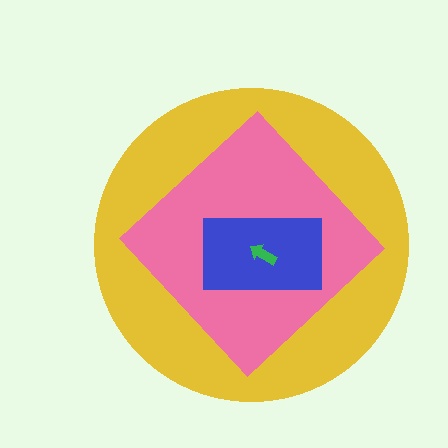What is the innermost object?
The green arrow.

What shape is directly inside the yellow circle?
The pink diamond.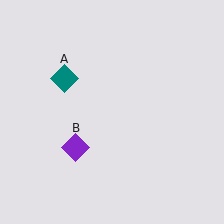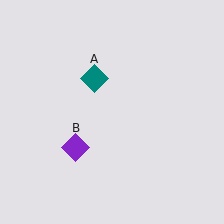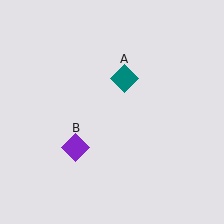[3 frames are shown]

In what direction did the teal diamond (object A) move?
The teal diamond (object A) moved right.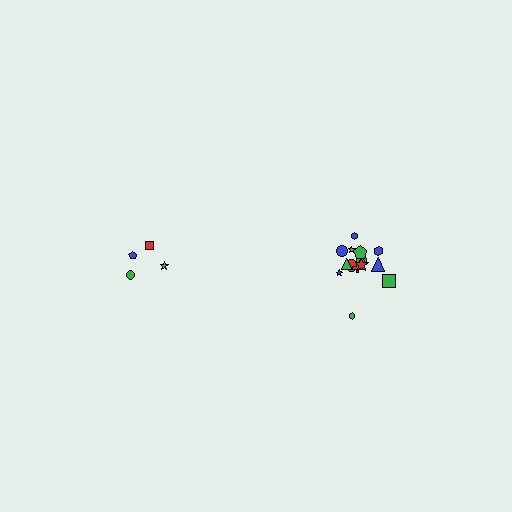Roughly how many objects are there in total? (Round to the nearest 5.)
Roughly 20 objects in total.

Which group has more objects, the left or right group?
The right group.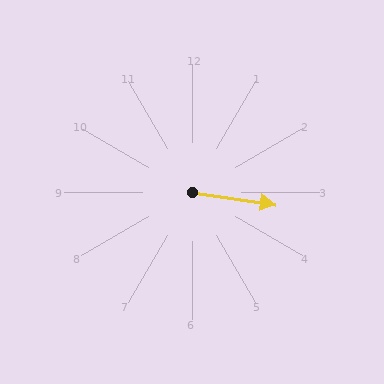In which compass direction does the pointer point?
East.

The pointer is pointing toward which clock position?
Roughly 3 o'clock.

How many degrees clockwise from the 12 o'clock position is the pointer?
Approximately 98 degrees.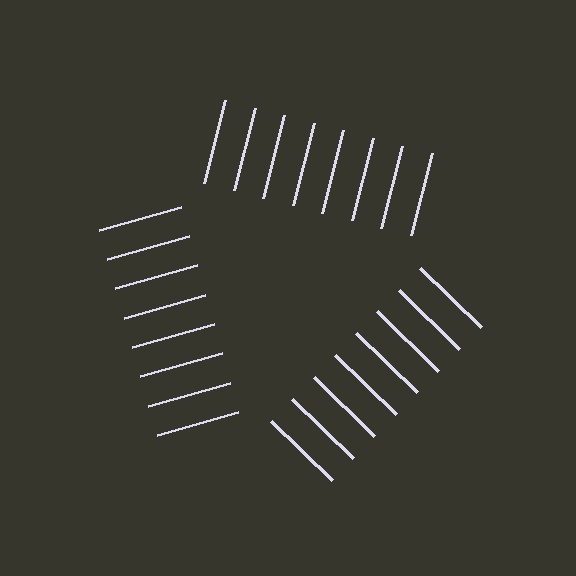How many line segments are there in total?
24 — 8 along each of the 3 edges.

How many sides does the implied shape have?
3 sides — the line-ends trace a triangle.